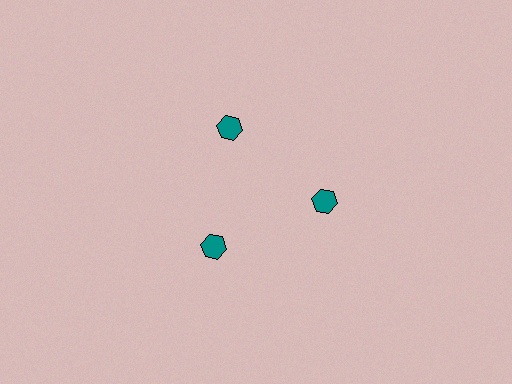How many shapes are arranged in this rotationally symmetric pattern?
There are 3 shapes, arranged in 3 groups of 1.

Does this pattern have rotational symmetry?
Yes, this pattern has 3-fold rotational symmetry. It looks the same after rotating 120 degrees around the center.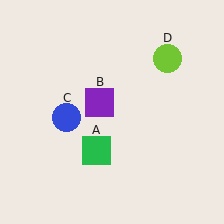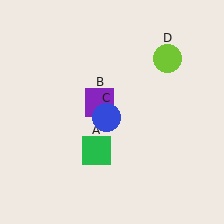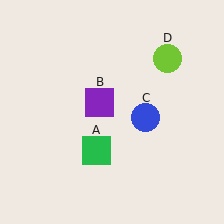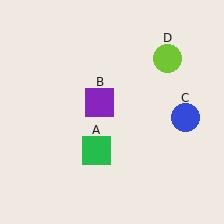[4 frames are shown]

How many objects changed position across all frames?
1 object changed position: blue circle (object C).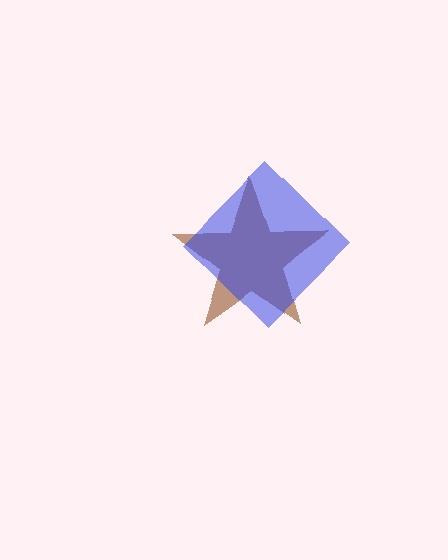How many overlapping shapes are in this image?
There are 2 overlapping shapes in the image.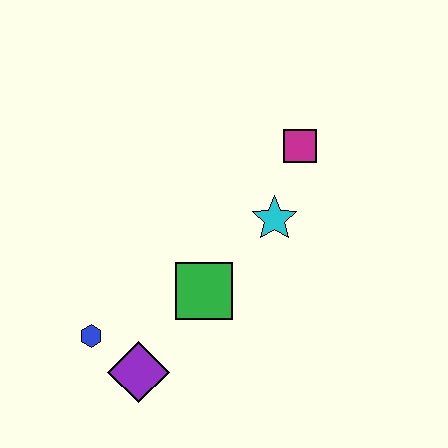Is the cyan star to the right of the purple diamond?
Yes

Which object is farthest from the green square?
The magenta square is farthest from the green square.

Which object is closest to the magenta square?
The cyan star is closest to the magenta square.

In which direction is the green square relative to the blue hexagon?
The green square is to the right of the blue hexagon.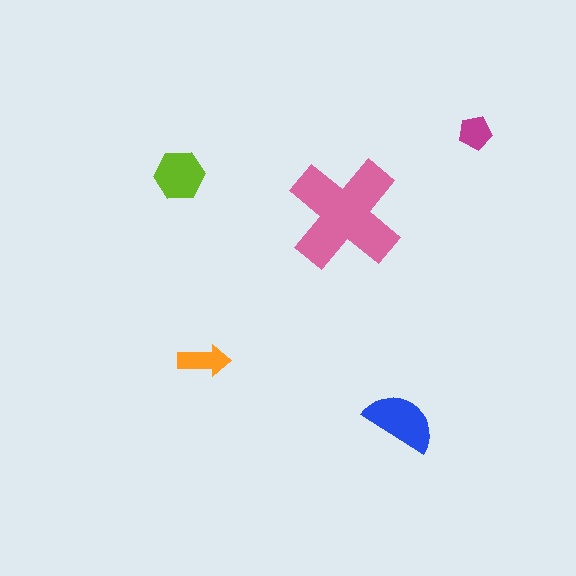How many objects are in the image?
There are 5 objects in the image.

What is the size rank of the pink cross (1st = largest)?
1st.